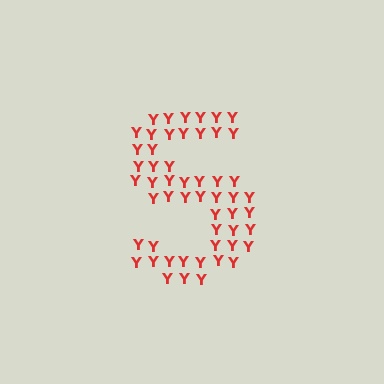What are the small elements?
The small elements are letter Y's.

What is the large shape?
The large shape is the letter S.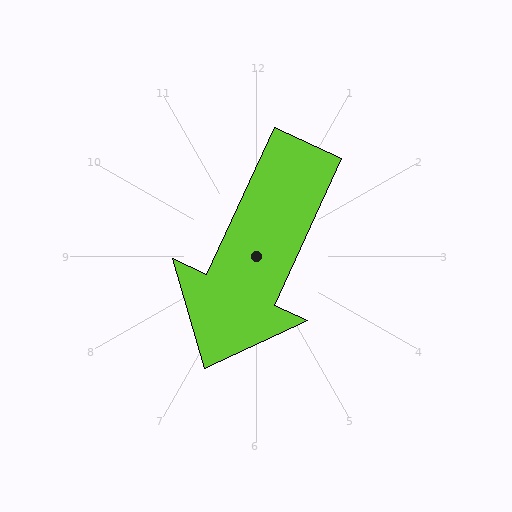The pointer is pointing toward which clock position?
Roughly 7 o'clock.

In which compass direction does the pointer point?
Southwest.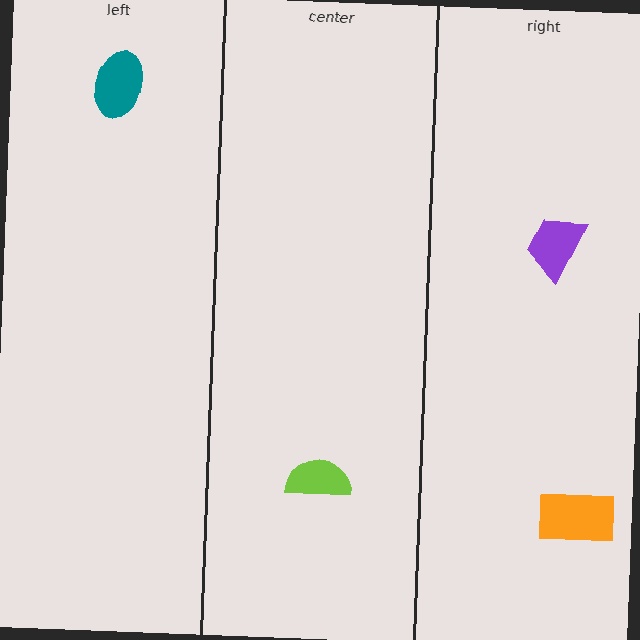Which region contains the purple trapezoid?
The right region.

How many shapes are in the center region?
1.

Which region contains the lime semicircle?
The center region.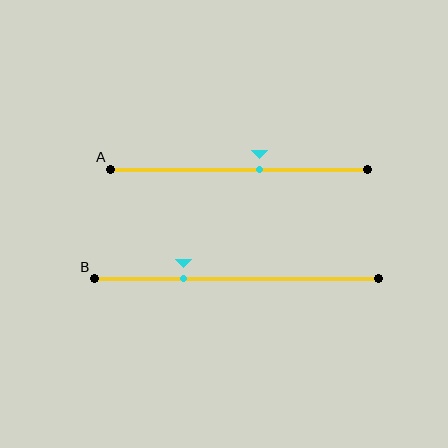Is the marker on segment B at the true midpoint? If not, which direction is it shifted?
No, the marker on segment B is shifted to the left by about 19% of the segment length.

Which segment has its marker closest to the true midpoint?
Segment A has its marker closest to the true midpoint.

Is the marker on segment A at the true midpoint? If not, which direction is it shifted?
No, the marker on segment A is shifted to the right by about 8% of the segment length.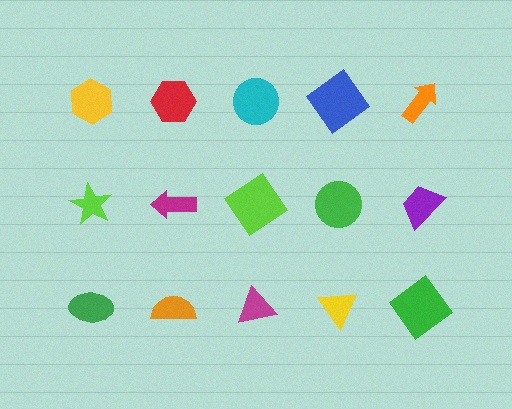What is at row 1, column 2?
A red hexagon.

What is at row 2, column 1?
A lime star.